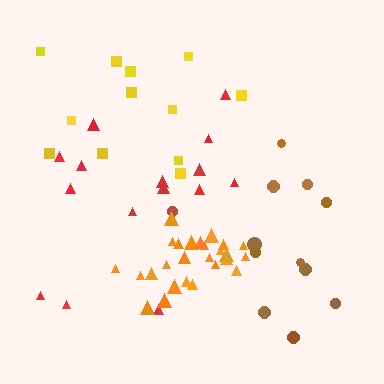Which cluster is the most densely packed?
Orange.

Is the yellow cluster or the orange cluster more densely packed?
Orange.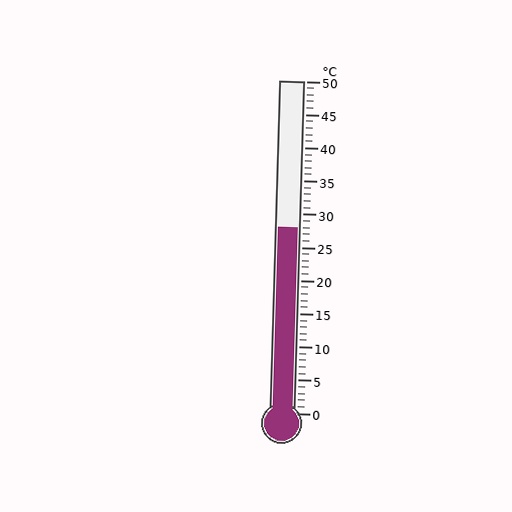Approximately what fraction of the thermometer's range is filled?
The thermometer is filled to approximately 55% of its range.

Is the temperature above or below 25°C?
The temperature is above 25°C.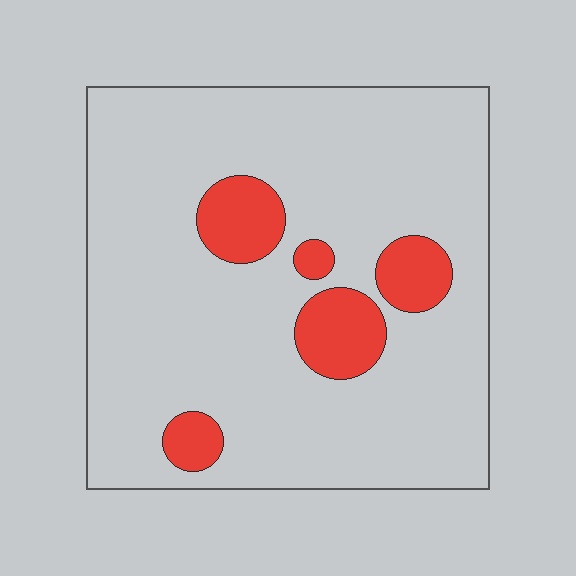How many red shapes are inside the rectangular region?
5.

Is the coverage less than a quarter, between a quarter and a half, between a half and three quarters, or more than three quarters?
Less than a quarter.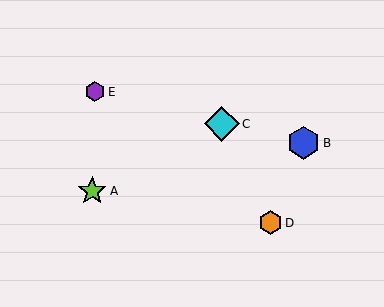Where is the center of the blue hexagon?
The center of the blue hexagon is at (304, 143).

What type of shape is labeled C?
Shape C is a cyan diamond.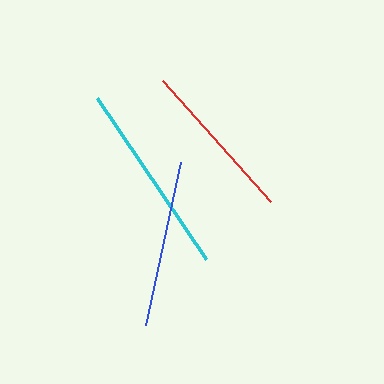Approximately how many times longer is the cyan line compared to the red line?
The cyan line is approximately 1.2 times the length of the red line.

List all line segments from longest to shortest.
From longest to shortest: cyan, blue, red.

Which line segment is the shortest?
The red line is the shortest at approximately 162 pixels.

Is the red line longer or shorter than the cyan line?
The cyan line is longer than the red line.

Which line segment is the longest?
The cyan line is the longest at approximately 194 pixels.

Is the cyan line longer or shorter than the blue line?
The cyan line is longer than the blue line.